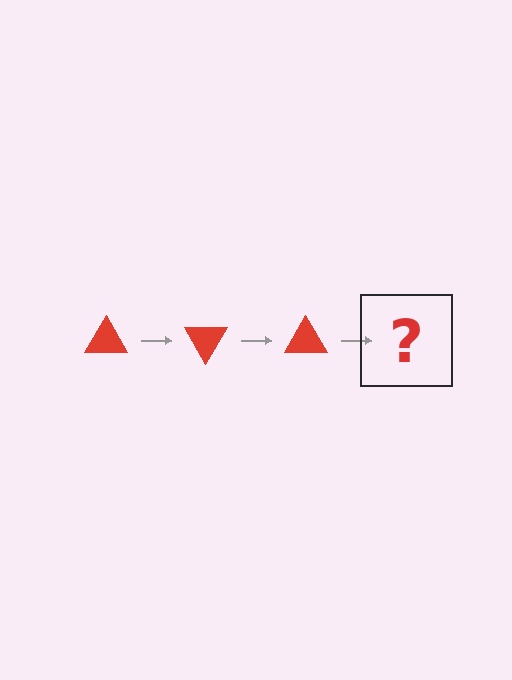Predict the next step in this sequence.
The next step is a red triangle rotated 180 degrees.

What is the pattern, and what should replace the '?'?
The pattern is that the triangle rotates 60 degrees each step. The '?' should be a red triangle rotated 180 degrees.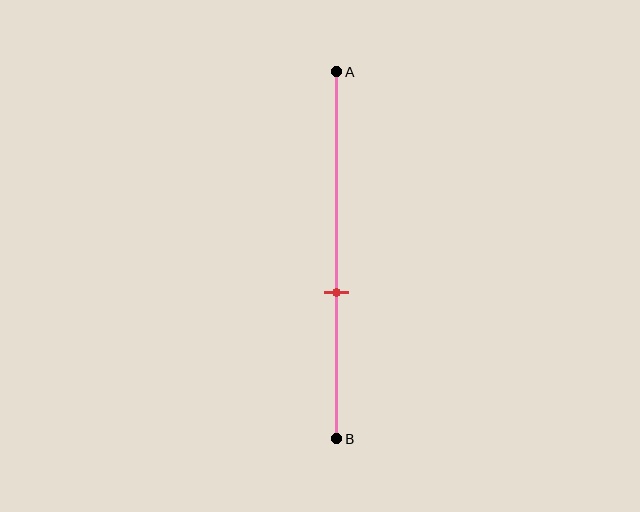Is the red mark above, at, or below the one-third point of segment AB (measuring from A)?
The red mark is below the one-third point of segment AB.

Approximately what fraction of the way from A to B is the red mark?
The red mark is approximately 60% of the way from A to B.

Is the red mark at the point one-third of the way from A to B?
No, the mark is at about 60% from A, not at the 33% one-third point.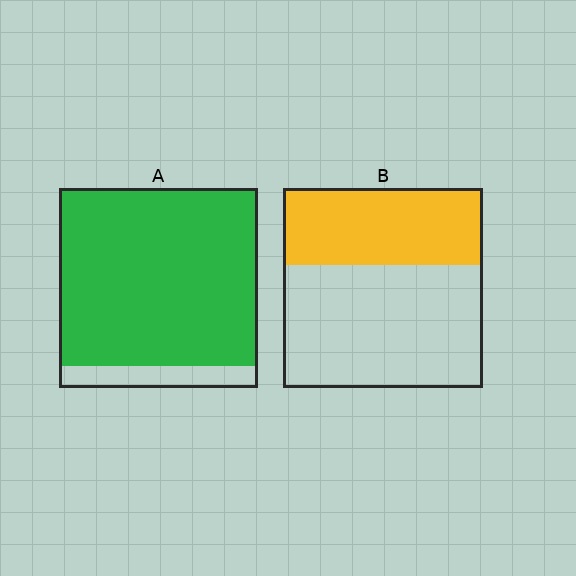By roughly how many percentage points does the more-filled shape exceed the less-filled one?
By roughly 50 percentage points (A over B).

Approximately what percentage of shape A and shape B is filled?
A is approximately 90% and B is approximately 40%.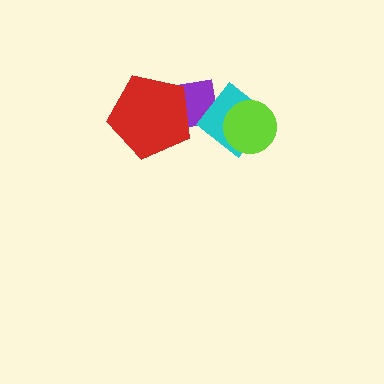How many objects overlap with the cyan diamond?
2 objects overlap with the cyan diamond.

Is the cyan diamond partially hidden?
Yes, it is partially covered by another shape.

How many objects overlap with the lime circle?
1 object overlaps with the lime circle.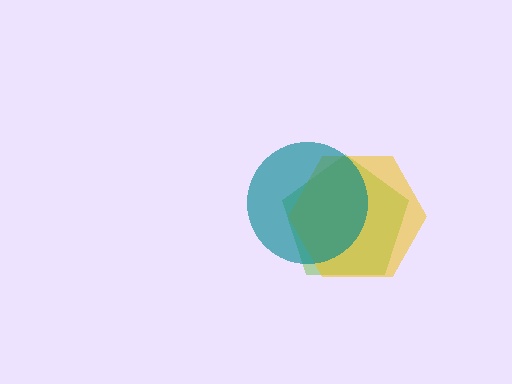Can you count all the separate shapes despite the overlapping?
Yes, there are 3 separate shapes.